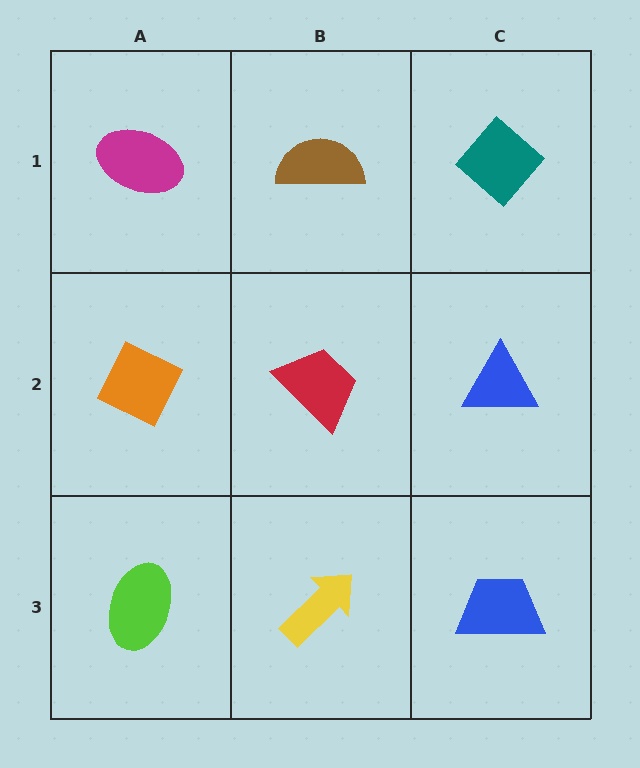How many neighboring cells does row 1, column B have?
3.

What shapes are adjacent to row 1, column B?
A red trapezoid (row 2, column B), a magenta ellipse (row 1, column A), a teal diamond (row 1, column C).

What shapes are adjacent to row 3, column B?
A red trapezoid (row 2, column B), a lime ellipse (row 3, column A), a blue trapezoid (row 3, column C).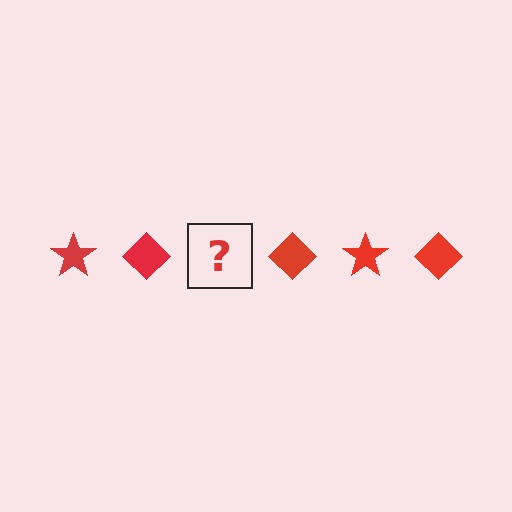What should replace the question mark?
The question mark should be replaced with a red star.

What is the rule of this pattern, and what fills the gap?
The rule is that the pattern cycles through star, diamond shapes in red. The gap should be filled with a red star.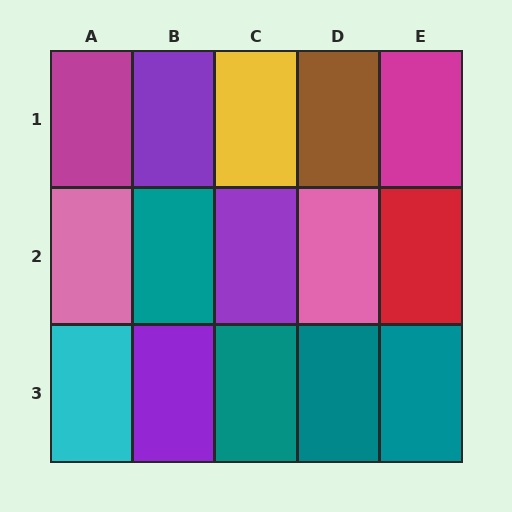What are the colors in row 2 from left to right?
Pink, teal, purple, pink, red.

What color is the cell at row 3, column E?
Teal.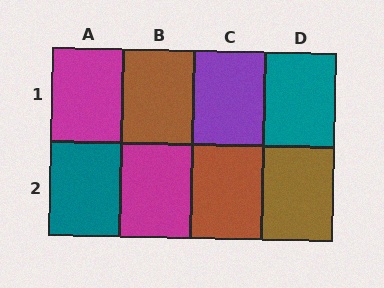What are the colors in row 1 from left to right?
Magenta, brown, purple, teal.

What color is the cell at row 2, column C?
Brown.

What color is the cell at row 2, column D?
Brown.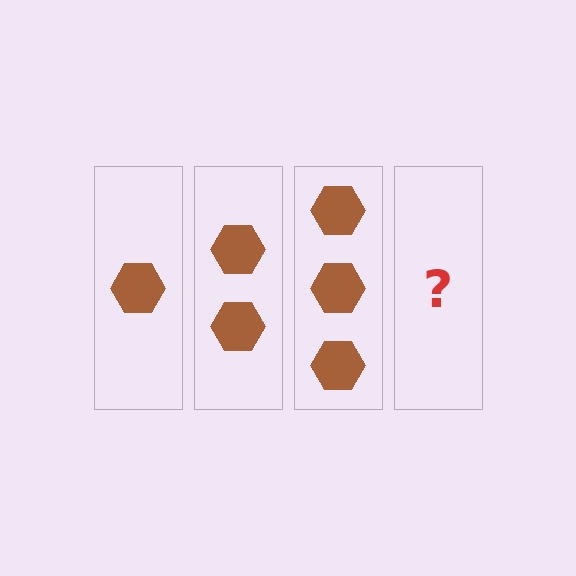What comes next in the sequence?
The next element should be 4 hexagons.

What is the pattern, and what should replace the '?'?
The pattern is that each step adds one more hexagon. The '?' should be 4 hexagons.